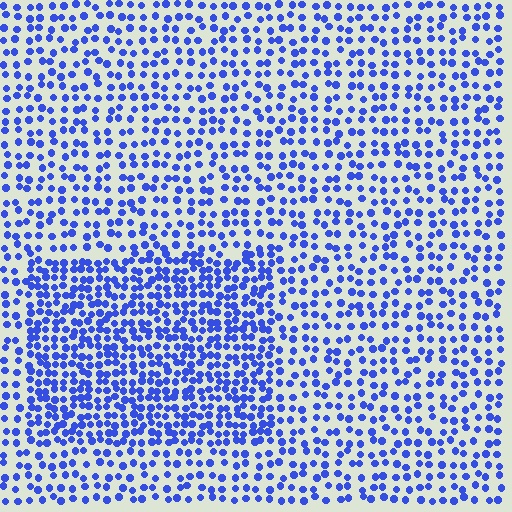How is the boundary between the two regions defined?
The boundary is defined by a change in element density (approximately 1.8x ratio). All elements are the same color, size, and shape.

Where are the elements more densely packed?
The elements are more densely packed inside the rectangle boundary.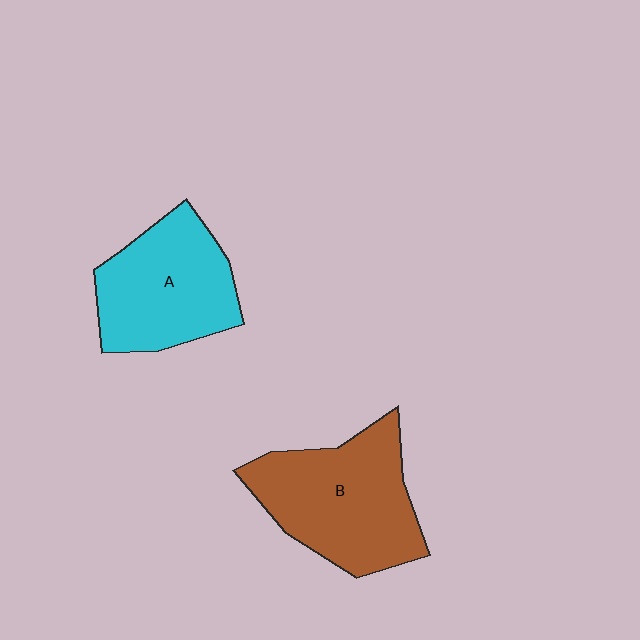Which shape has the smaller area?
Shape A (cyan).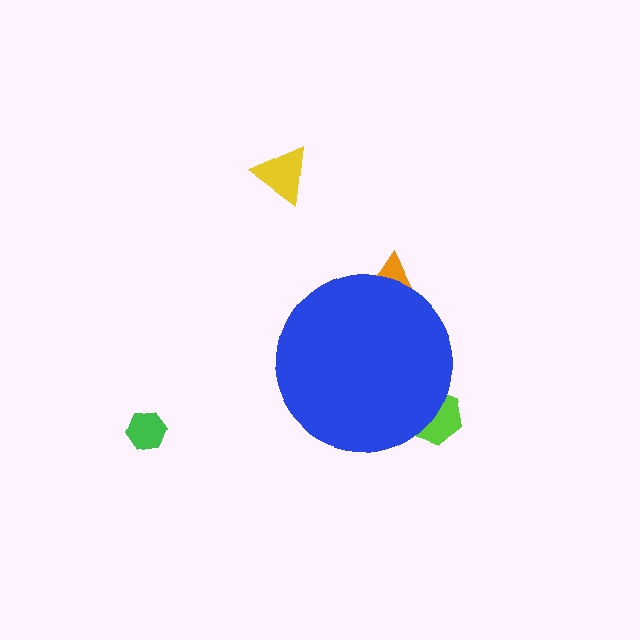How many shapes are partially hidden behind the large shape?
2 shapes are partially hidden.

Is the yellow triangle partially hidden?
No, the yellow triangle is fully visible.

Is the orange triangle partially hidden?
Yes, the orange triangle is partially hidden behind the blue circle.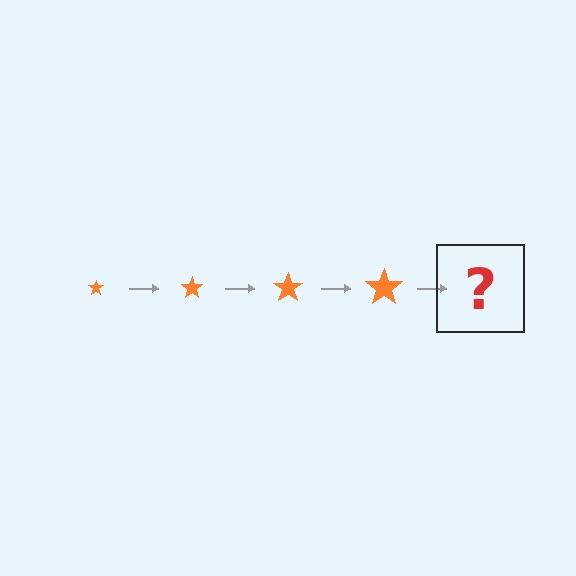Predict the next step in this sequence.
The next step is an orange star, larger than the previous one.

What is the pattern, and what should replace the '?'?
The pattern is that the star gets progressively larger each step. The '?' should be an orange star, larger than the previous one.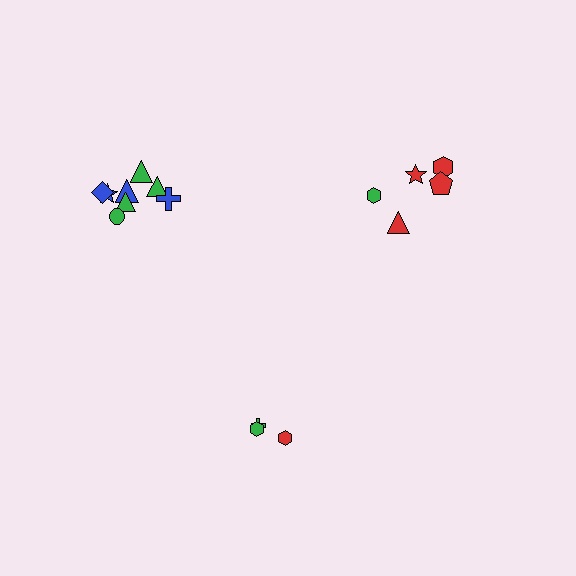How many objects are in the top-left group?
There are 8 objects.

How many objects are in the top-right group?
There are 5 objects.